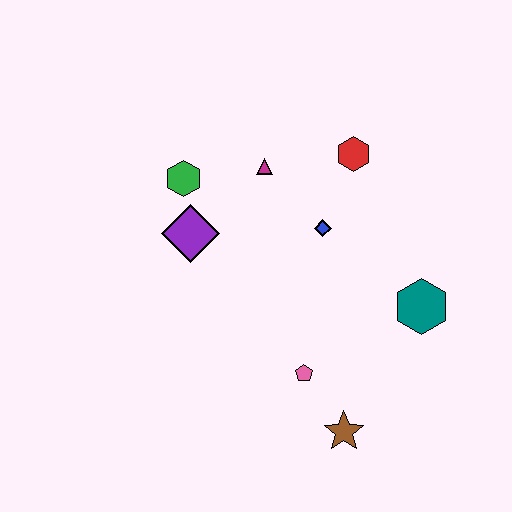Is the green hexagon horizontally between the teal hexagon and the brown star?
No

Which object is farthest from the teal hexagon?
The green hexagon is farthest from the teal hexagon.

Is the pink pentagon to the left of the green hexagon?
No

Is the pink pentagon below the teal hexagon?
Yes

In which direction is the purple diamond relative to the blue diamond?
The purple diamond is to the left of the blue diamond.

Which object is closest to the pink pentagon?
The brown star is closest to the pink pentagon.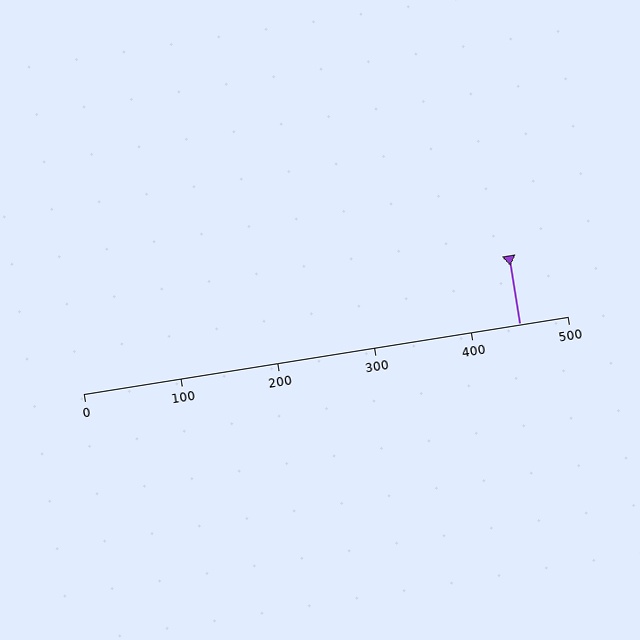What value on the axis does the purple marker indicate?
The marker indicates approximately 450.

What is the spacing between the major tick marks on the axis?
The major ticks are spaced 100 apart.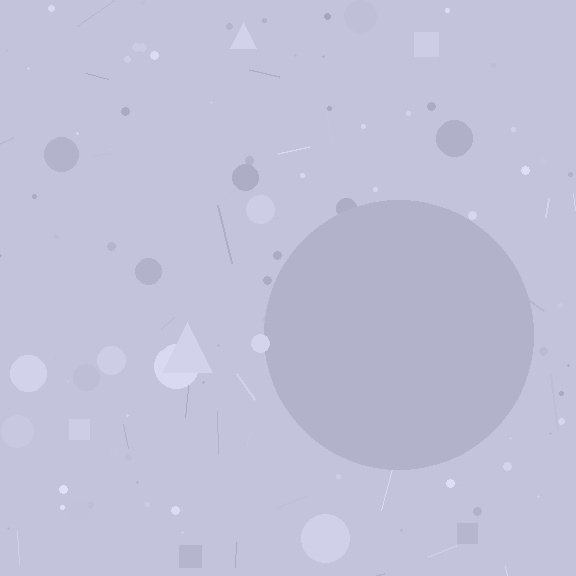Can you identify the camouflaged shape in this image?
The camouflaged shape is a circle.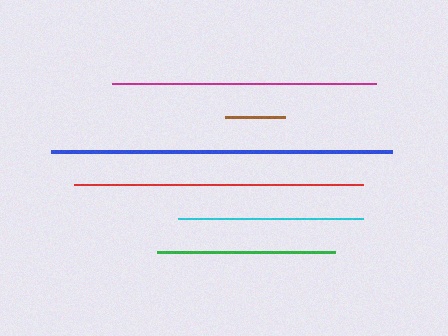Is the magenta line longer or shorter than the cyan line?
The magenta line is longer than the cyan line.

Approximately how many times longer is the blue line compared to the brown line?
The blue line is approximately 5.7 times the length of the brown line.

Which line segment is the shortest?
The brown line is the shortest at approximately 60 pixels.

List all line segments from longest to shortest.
From longest to shortest: blue, red, magenta, cyan, green, brown.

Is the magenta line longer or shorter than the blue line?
The blue line is longer than the magenta line.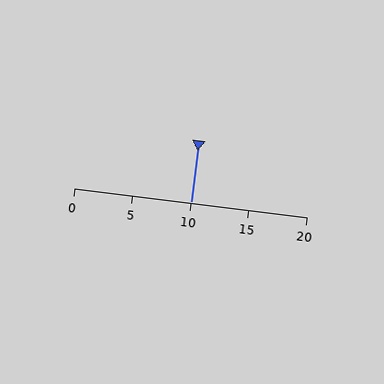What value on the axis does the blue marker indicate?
The marker indicates approximately 10.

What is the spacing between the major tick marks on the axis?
The major ticks are spaced 5 apart.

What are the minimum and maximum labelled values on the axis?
The axis runs from 0 to 20.